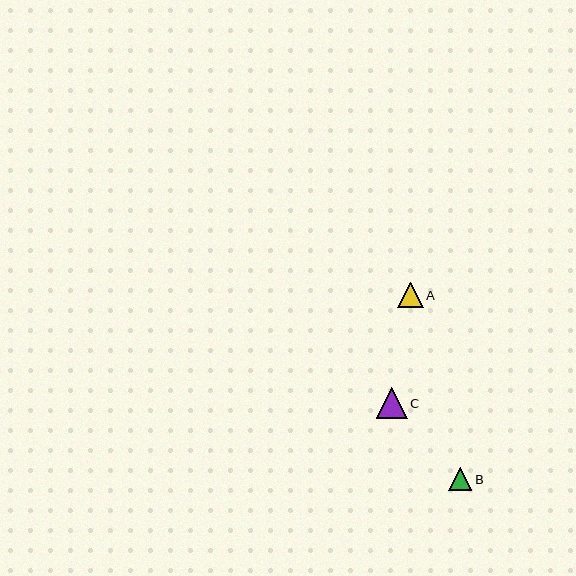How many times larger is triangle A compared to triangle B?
Triangle A is approximately 1.1 times the size of triangle B.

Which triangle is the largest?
Triangle C is the largest with a size of approximately 31 pixels.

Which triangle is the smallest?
Triangle B is the smallest with a size of approximately 23 pixels.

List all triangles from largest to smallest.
From largest to smallest: C, A, B.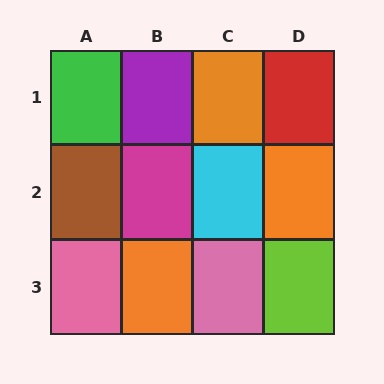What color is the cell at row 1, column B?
Purple.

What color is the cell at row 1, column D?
Red.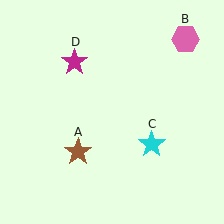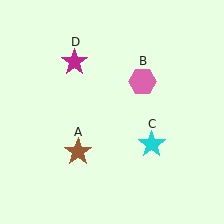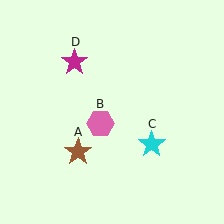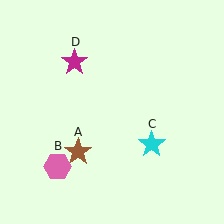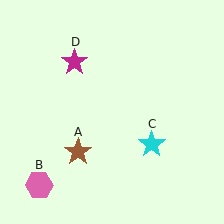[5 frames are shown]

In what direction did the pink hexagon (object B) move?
The pink hexagon (object B) moved down and to the left.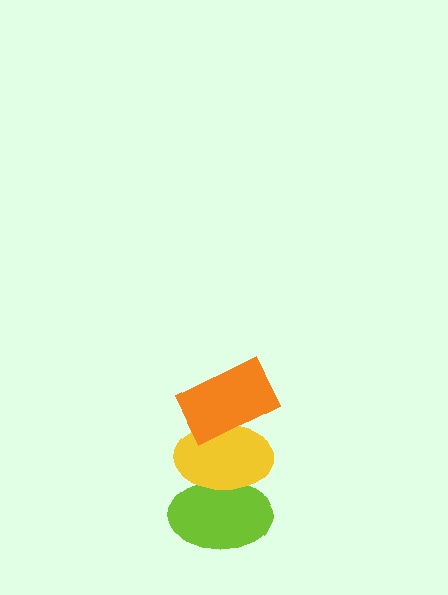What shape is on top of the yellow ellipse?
The orange rectangle is on top of the yellow ellipse.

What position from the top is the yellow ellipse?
The yellow ellipse is 2nd from the top.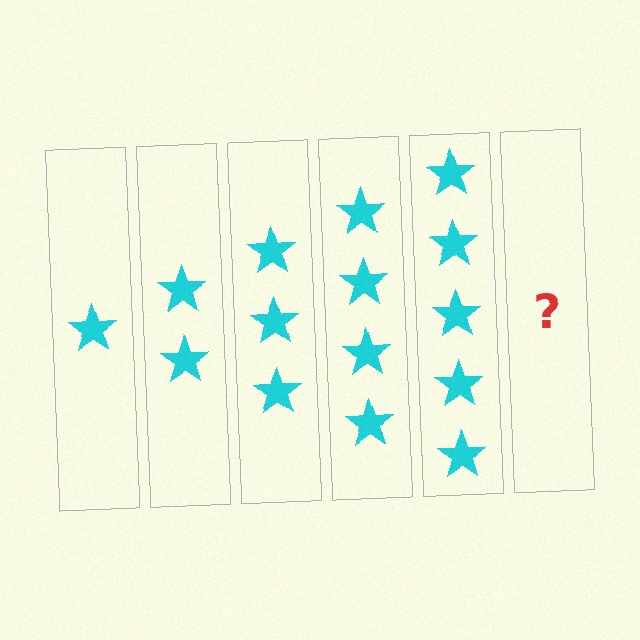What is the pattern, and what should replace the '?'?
The pattern is that each step adds one more star. The '?' should be 6 stars.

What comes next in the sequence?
The next element should be 6 stars.